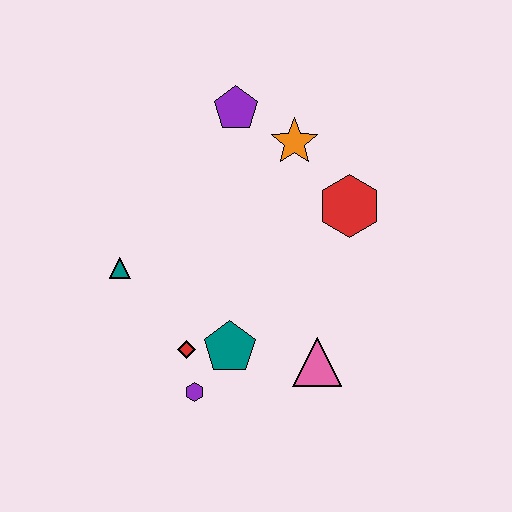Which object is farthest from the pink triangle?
The purple pentagon is farthest from the pink triangle.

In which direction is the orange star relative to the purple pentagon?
The orange star is to the right of the purple pentagon.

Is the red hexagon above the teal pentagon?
Yes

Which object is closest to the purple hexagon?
The red diamond is closest to the purple hexagon.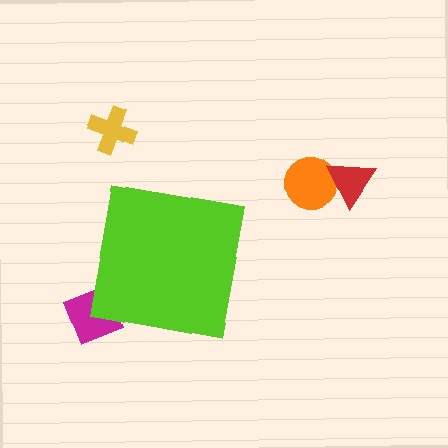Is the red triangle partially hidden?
No, the red triangle is fully visible.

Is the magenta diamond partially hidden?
Yes, the magenta diamond is partially hidden behind the lime square.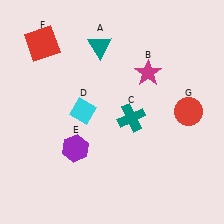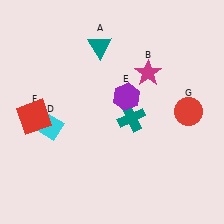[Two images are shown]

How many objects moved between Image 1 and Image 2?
3 objects moved between the two images.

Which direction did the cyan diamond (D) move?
The cyan diamond (D) moved left.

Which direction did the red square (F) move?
The red square (F) moved down.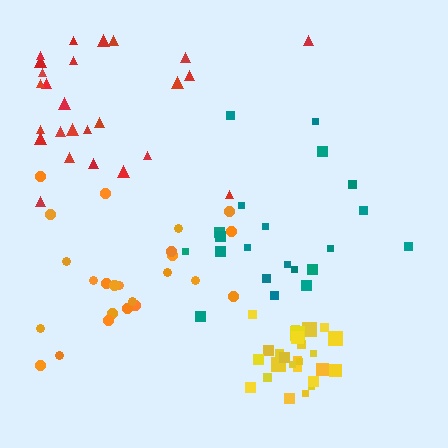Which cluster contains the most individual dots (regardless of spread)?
Red (26).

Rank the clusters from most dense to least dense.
yellow, orange, red, teal.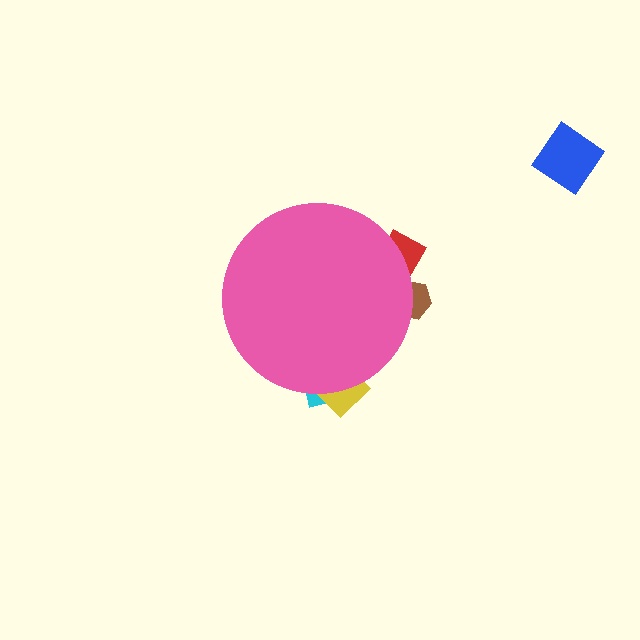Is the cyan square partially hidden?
Yes, the cyan square is partially hidden behind the pink circle.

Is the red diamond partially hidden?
Yes, the red diamond is partially hidden behind the pink circle.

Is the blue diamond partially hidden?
No, the blue diamond is fully visible.